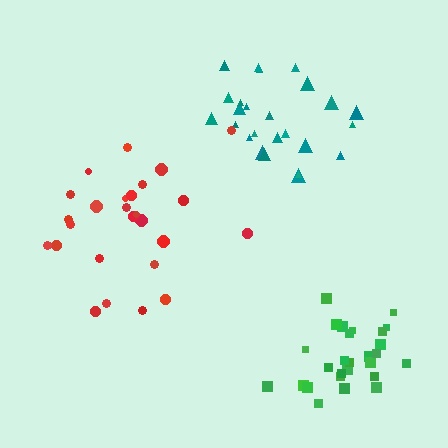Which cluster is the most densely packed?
Green.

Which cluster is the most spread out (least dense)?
Red.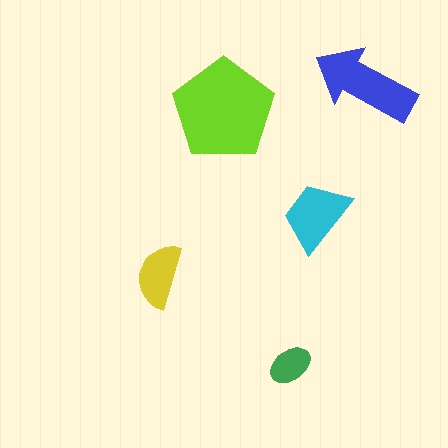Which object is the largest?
The lime pentagon.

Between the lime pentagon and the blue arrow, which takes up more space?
The lime pentagon.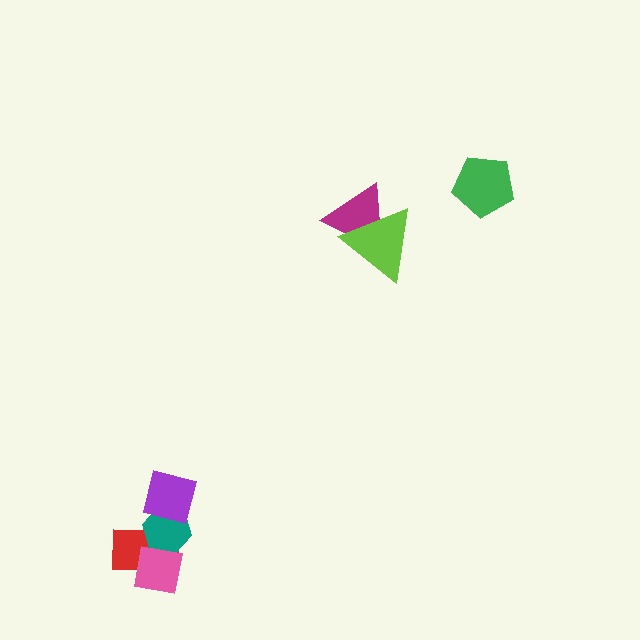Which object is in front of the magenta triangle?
The lime triangle is in front of the magenta triangle.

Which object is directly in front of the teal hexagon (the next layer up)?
The pink square is directly in front of the teal hexagon.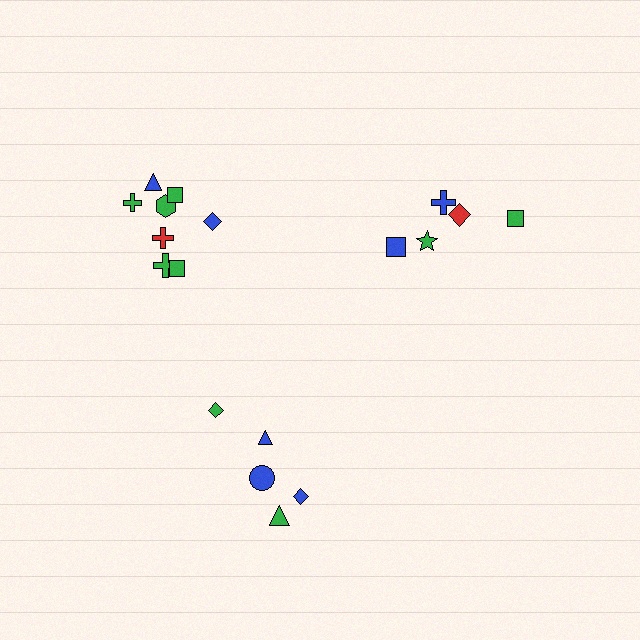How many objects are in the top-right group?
There are 5 objects.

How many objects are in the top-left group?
There are 8 objects.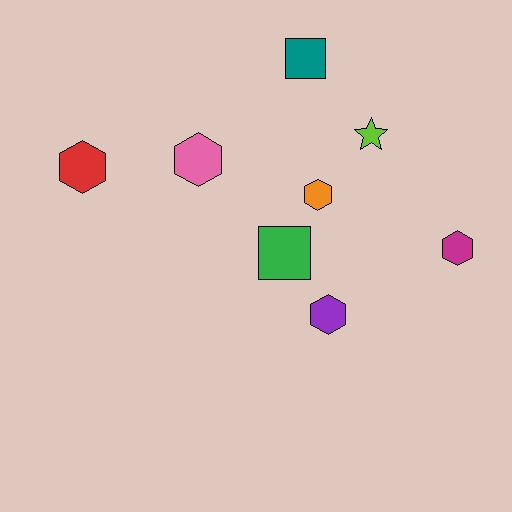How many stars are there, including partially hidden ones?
There is 1 star.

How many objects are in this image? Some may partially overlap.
There are 8 objects.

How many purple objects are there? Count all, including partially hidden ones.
There is 1 purple object.